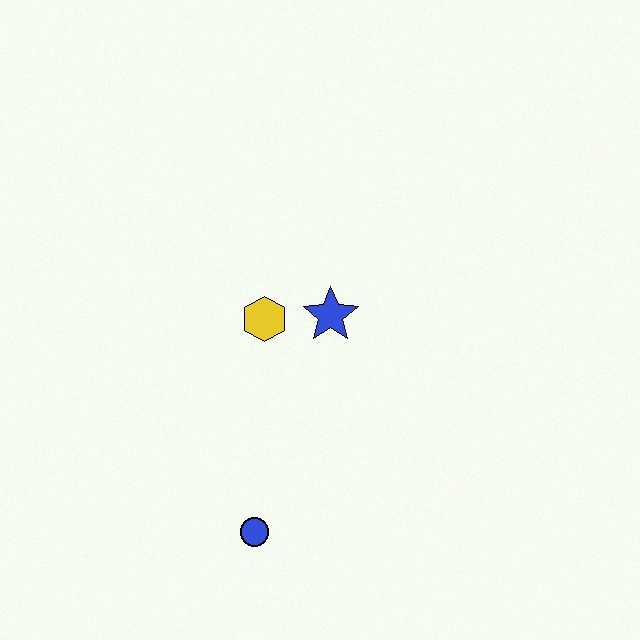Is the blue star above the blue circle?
Yes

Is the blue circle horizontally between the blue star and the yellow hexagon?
No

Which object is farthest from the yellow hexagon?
The blue circle is farthest from the yellow hexagon.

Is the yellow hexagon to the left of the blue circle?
No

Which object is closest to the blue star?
The yellow hexagon is closest to the blue star.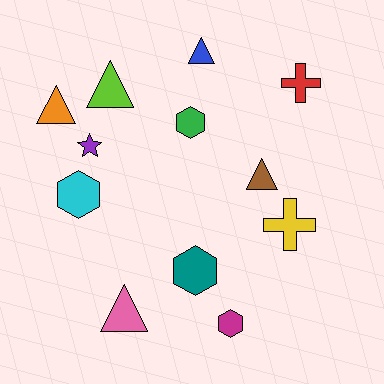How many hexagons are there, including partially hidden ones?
There are 4 hexagons.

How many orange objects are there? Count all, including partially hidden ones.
There is 1 orange object.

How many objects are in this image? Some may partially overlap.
There are 12 objects.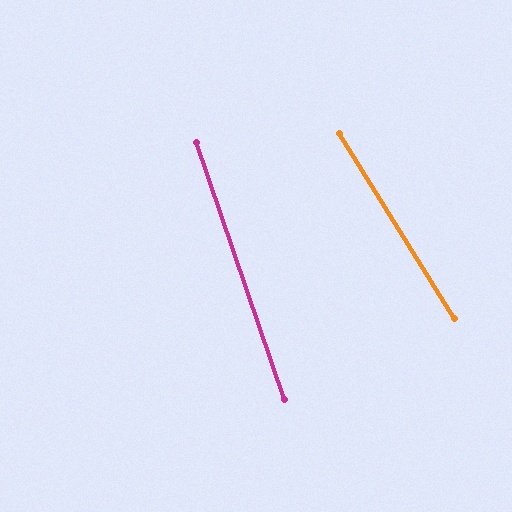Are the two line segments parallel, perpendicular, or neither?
Neither parallel nor perpendicular — they differ by about 13°.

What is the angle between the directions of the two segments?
Approximately 13 degrees.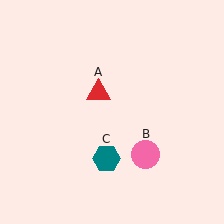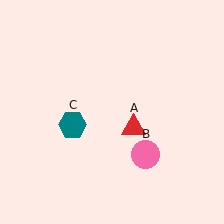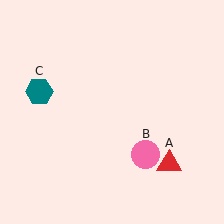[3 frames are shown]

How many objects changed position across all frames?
2 objects changed position: red triangle (object A), teal hexagon (object C).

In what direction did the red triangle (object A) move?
The red triangle (object A) moved down and to the right.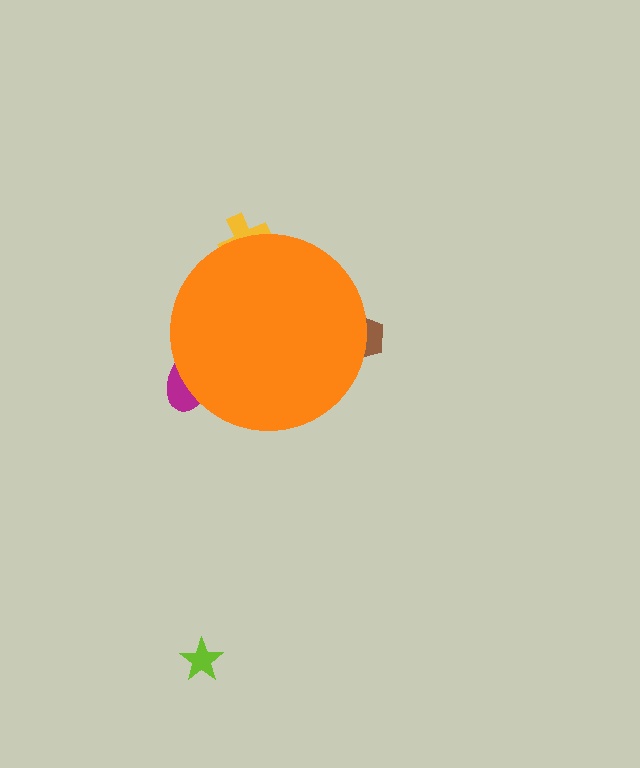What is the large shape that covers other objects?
An orange circle.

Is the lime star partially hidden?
No, the lime star is fully visible.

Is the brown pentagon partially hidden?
Yes, the brown pentagon is partially hidden behind the orange circle.